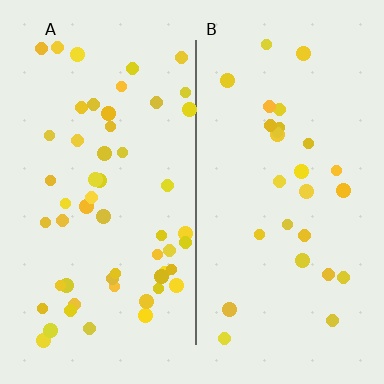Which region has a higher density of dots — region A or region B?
A (the left).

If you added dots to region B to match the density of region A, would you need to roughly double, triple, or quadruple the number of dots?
Approximately double.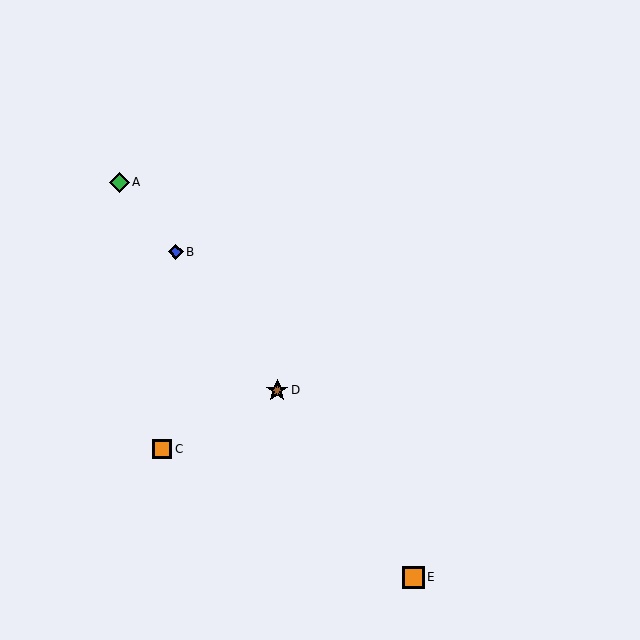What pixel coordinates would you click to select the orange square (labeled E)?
Click at (413, 577) to select the orange square E.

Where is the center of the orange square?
The center of the orange square is at (162, 449).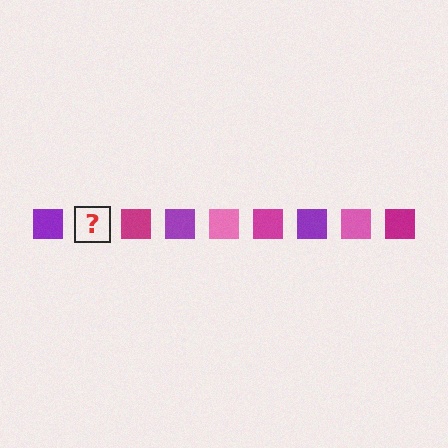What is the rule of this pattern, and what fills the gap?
The rule is that the pattern cycles through purple, pink, magenta squares. The gap should be filled with a pink square.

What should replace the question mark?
The question mark should be replaced with a pink square.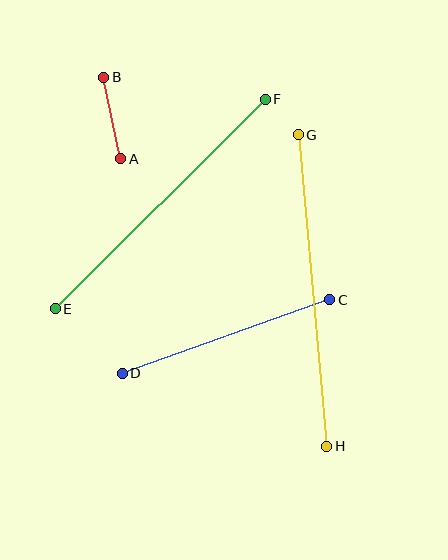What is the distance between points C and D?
The distance is approximately 220 pixels.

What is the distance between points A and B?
The distance is approximately 84 pixels.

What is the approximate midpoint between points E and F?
The midpoint is at approximately (160, 204) pixels.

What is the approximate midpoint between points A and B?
The midpoint is at approximately (112, 118) pixels.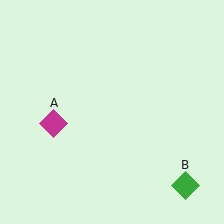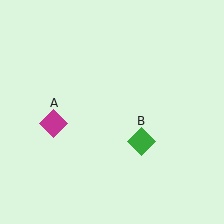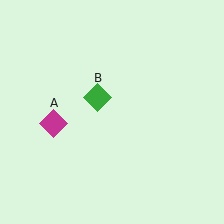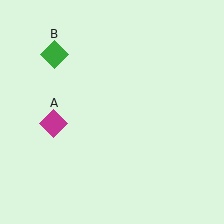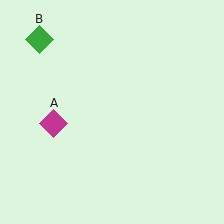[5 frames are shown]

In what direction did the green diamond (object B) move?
The green diamond (object B) moved up and to the left.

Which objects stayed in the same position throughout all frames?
Magenta diamond (object A) remained stationary.